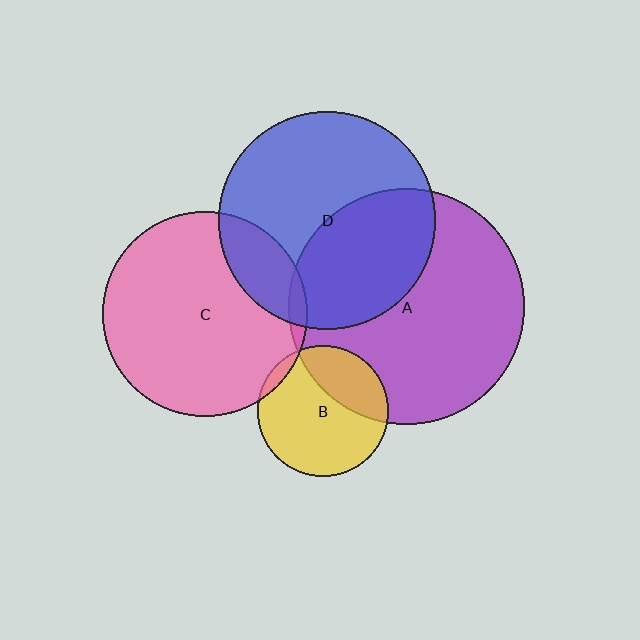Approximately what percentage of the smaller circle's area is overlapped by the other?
Approximately 5%.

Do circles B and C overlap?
Yes.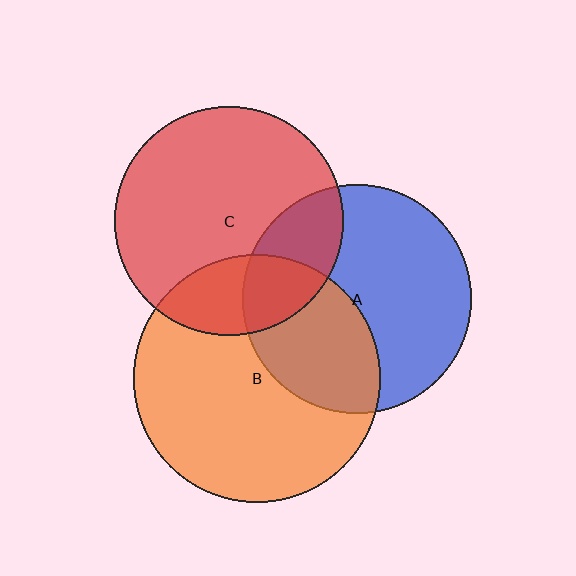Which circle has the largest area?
Circle B (orange).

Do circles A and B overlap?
Yes.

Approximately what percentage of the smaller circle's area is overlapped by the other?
Approximately 40%.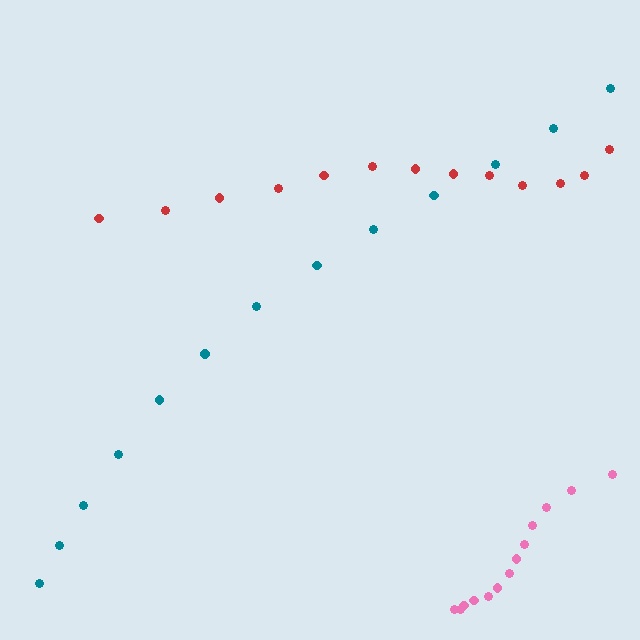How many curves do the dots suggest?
There are 3 distinct paths.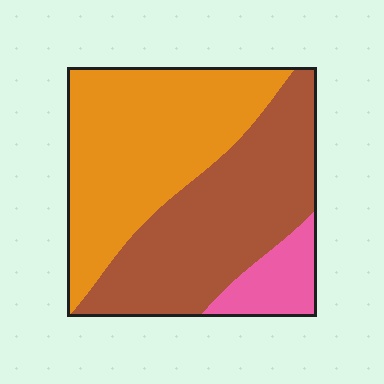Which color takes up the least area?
Pink, at roughly 10%.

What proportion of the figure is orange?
Orange takes up between a third and a half of the figure.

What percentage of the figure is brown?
Brown takes up about two fifths (2/5) of the figure.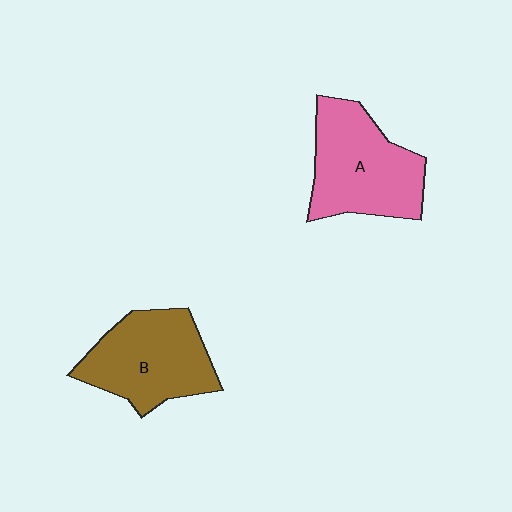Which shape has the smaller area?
Shape B (brown).